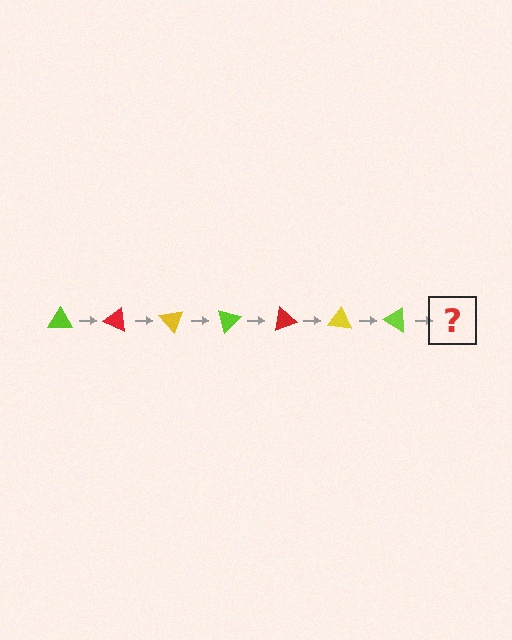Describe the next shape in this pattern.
It should be a red triangle, rotated 175 degrees from the start.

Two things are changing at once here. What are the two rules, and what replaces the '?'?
The two rules are that it rotates 25 degrees each step and the color cycles through lime, red, and yellow. The '?' should be a red triangle, rotated 175 degrees from the start.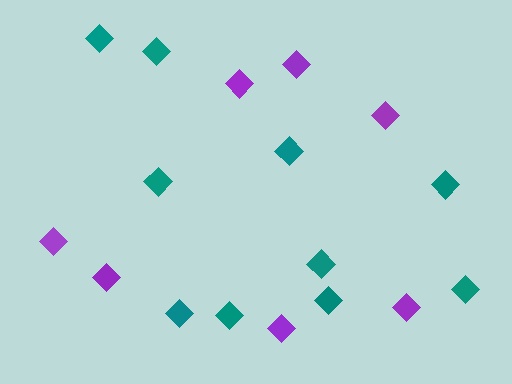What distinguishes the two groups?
There are 2 groups: one group of purple diamonds (7) and one group of teal diamonds (10).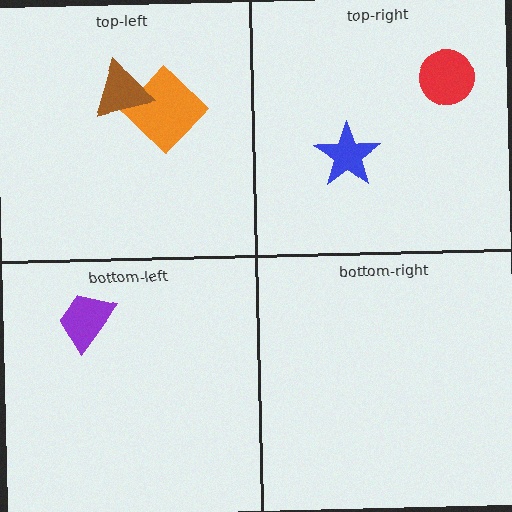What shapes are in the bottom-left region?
The purple trapezoid.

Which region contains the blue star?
The top-right region.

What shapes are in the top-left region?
The orange diamond, the brown triangle.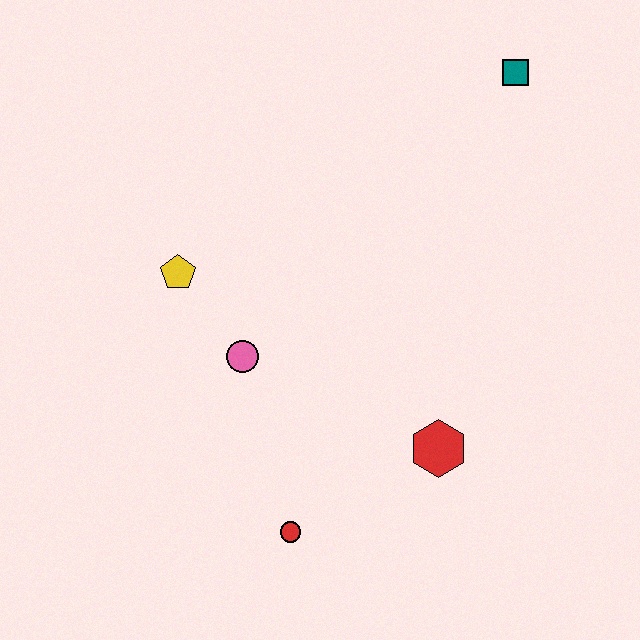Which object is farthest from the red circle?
The teal square is farthest from the red circle.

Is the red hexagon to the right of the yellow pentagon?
Yes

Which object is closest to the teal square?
The red hexagon is closest to the teal square.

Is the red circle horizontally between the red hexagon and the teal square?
No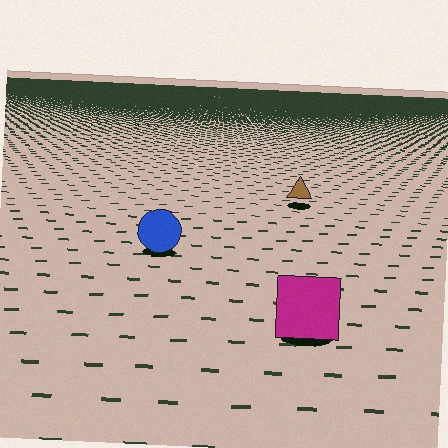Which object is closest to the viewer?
The magenta square is closest. The texture marks near it are larger and more spread out.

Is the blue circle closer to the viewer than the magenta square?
No. The magenta square is closer — you can tell from the texture gradient: the ground texture is coarser near it.